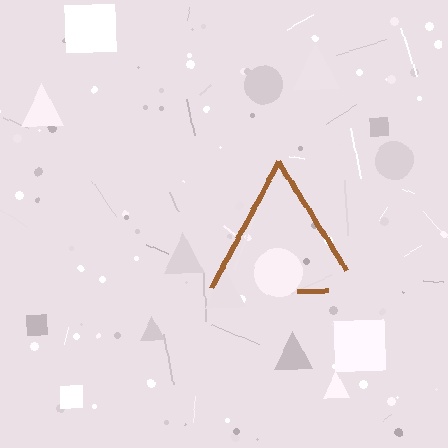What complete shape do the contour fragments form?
The contour fragments form a triangle.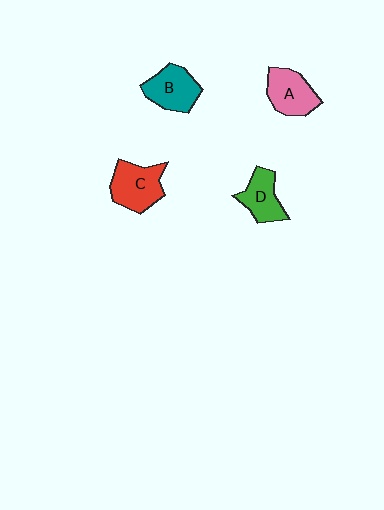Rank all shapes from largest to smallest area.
From largest to smallest: C (red), B (teal), A (pink), D (green).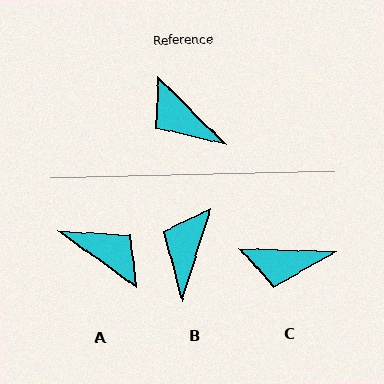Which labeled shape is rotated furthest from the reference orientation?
A, about 171 degrees away.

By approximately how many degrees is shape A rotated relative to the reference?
Approximately 171 degrees clockwise.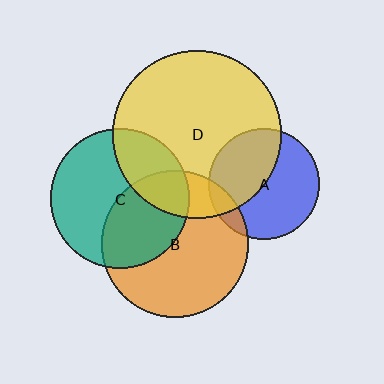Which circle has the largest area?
Circle D (yellow).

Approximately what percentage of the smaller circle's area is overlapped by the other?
Approximately 10%.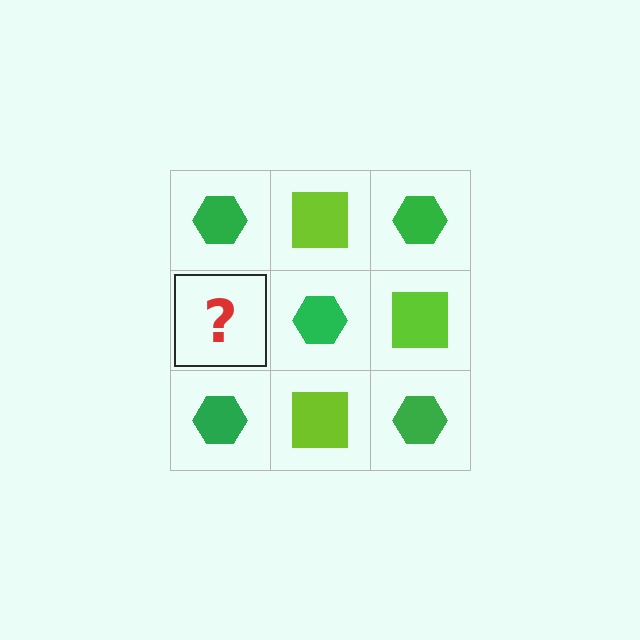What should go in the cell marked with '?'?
The missing cell should contain a lime square.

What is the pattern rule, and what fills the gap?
The rule is that it alternates green hexagon and lime square in a checkerboard pattern. The gap should be filled with a lime square.